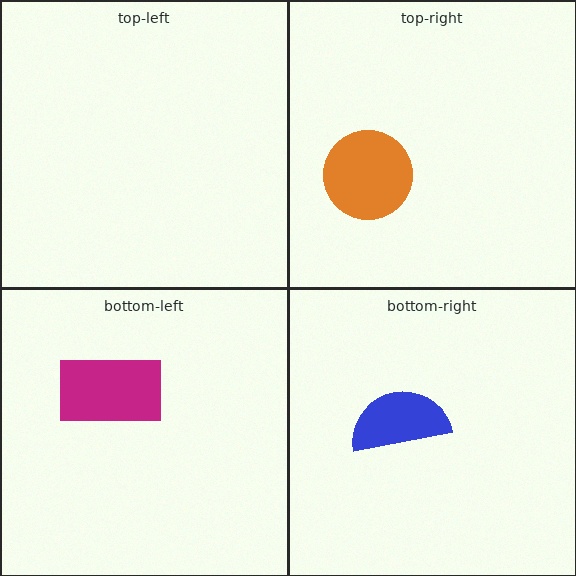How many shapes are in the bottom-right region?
1.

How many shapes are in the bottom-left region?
1.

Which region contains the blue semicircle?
The bottom-right region.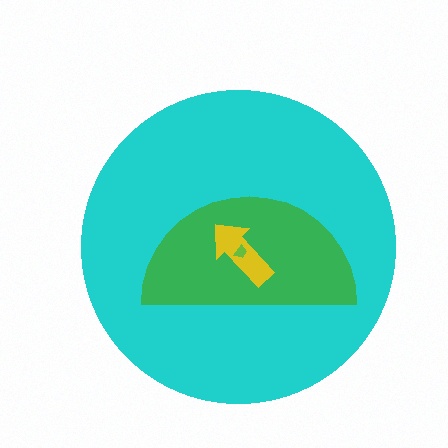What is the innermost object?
The lime trapezoid.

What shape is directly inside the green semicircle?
The yellow arrow.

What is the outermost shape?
The cyan circle.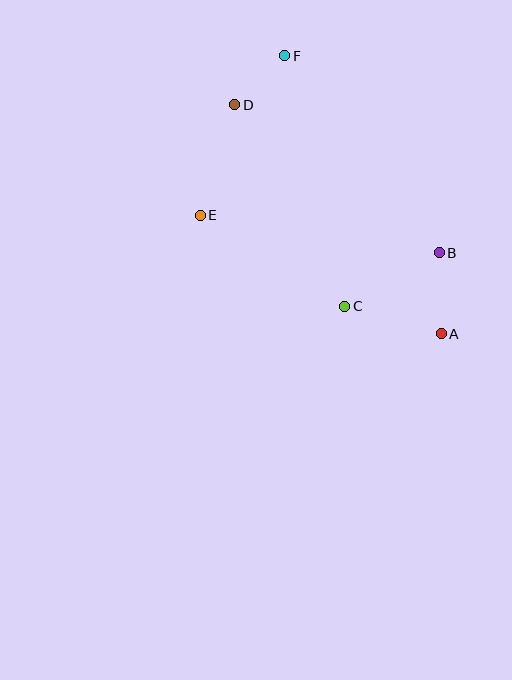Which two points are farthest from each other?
Points A and F are farthest from each other.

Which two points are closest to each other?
Points D and F are closest to each other.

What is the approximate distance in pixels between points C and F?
The distance between C and F is approximately 257 pixels.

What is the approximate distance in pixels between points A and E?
The distance between A and E is approximately 268 pixels.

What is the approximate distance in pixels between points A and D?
The distance between A and D is approximately 308 pixels.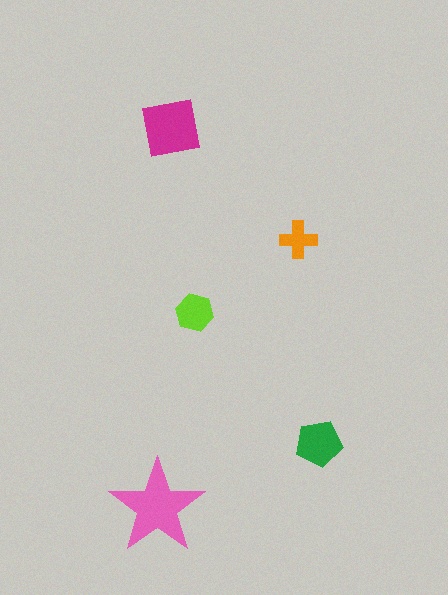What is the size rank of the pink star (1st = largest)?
1st.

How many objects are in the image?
There are 5 objects in the image.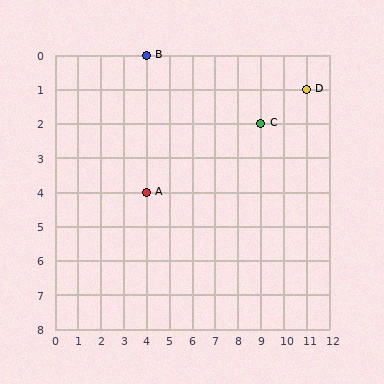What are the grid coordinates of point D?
Point D is at grid coordinates (11, 1).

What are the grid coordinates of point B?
Point B is at grid coordinates (4, 0).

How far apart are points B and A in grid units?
Points B and A are 4 rows apart.